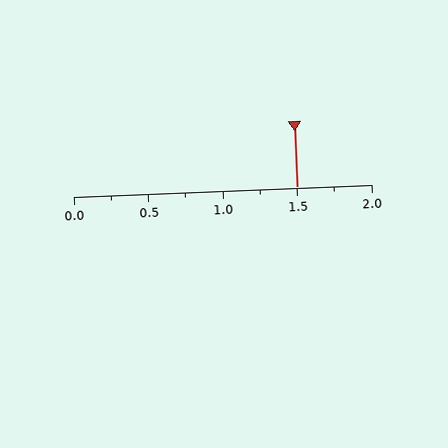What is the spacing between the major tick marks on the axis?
The major ticks are spaced 0.5 apart.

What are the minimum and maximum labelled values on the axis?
The axis runs from 0.0 to 2.0.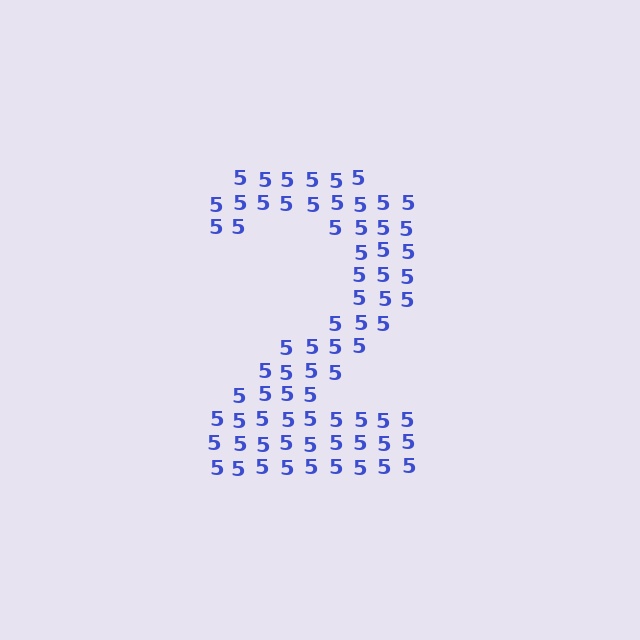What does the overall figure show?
The overall figure shows the digit 2.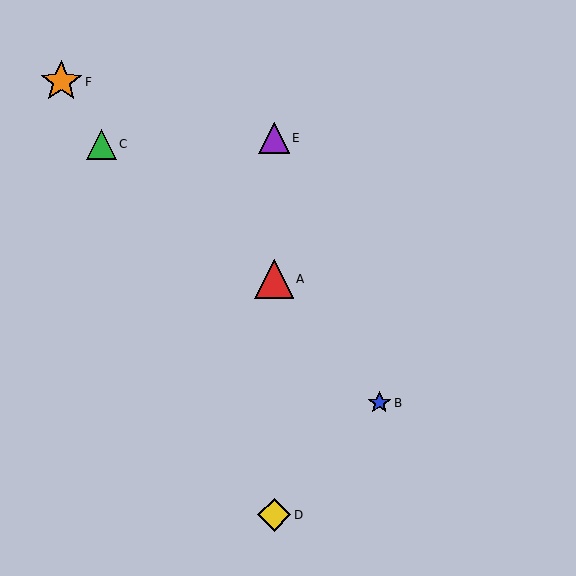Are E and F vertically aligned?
No, E is at x≈274 and F is at x≈61.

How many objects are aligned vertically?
3 objects (A, D, E) are aligned vertically.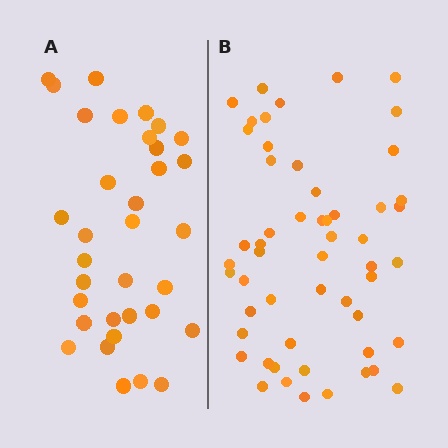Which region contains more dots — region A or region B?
Region B (the right region) has more dots.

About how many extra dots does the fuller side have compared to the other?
Region B has approximately 20 more dots than region A.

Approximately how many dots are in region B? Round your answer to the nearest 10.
About 50 dots. (The exact count is 54, which rounds to 50.)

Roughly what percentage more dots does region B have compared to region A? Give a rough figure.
About 60% more.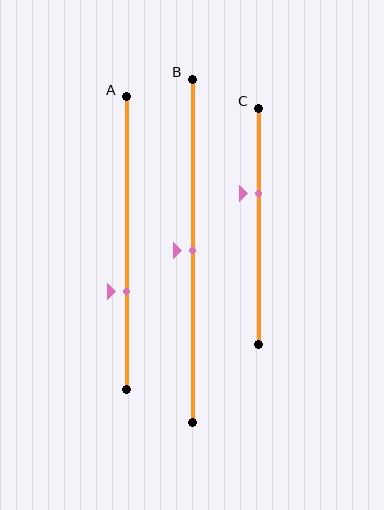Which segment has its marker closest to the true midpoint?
Segment B has its marker closest to the true midpoint.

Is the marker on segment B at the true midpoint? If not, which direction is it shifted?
Yes, the marker on segment B is at the true midpoint.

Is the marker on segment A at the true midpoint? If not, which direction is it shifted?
No, the marker on segment A is shifted downward by about 17% of the segment length.